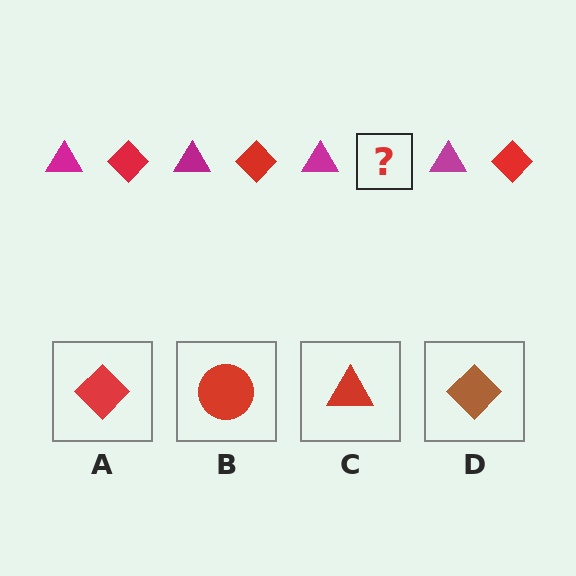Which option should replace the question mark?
Option A.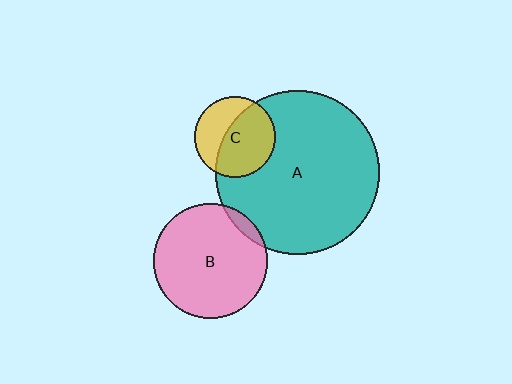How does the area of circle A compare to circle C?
Approximately 4.1 times.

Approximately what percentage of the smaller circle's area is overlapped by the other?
Approximately 5%.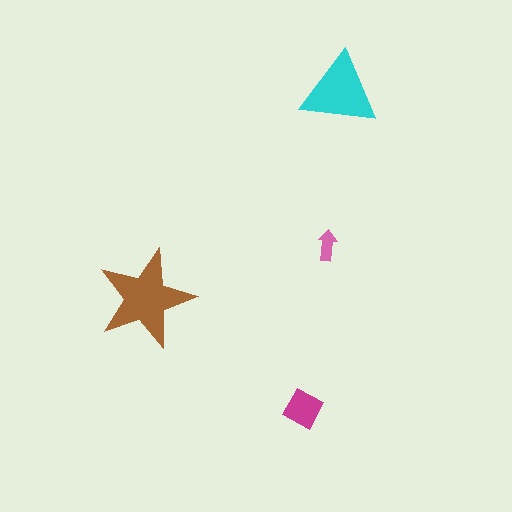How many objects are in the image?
There are 4 objects in the image.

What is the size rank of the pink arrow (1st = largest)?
4th.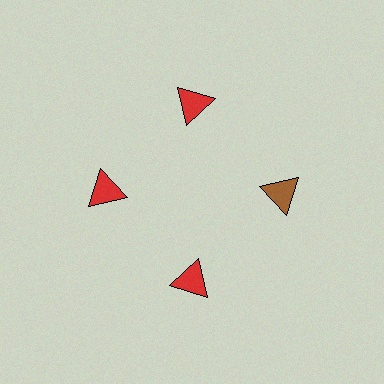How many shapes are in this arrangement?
There are 4 shapes arranged in a ring pattern.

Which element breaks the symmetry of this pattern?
The brown triangle at roughly the 3 o'clock position breaks the symmetry. All other shapes are red triangles.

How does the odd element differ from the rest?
It has a different color: brown instead of red.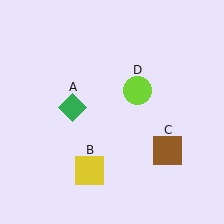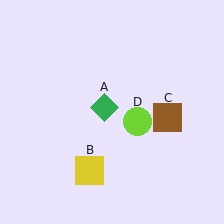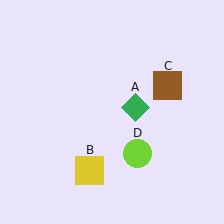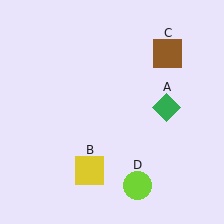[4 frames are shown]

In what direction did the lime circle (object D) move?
The lime circle (object D) moved down.